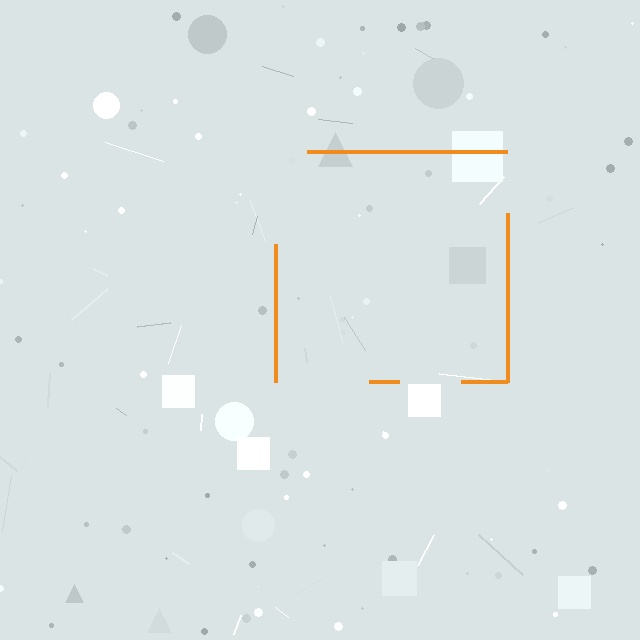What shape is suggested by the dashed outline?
The dashed outline suggests a square.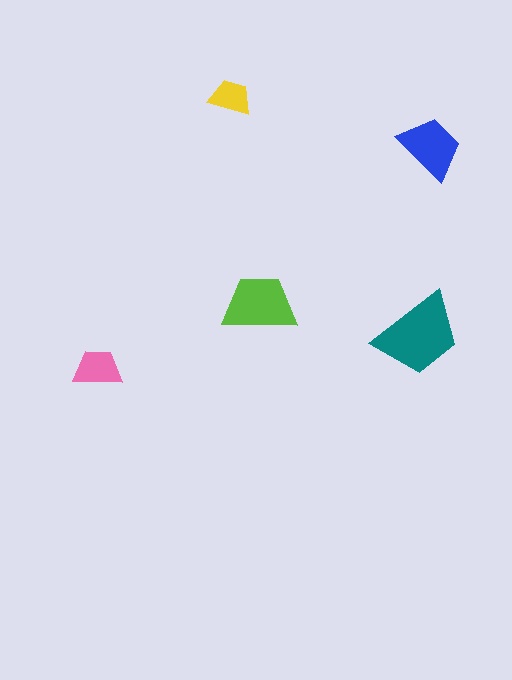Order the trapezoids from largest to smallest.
the teal one, the lime one, the blue one, the pink one, the yellow one.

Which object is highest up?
The yellow trapezoid is topmost.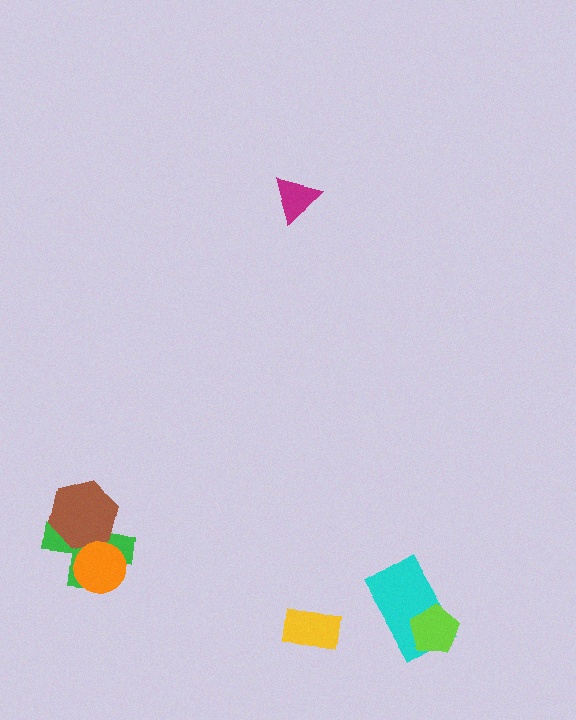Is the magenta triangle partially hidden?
No, no other shape covers it.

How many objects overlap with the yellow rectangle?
0 objects overlap with the yellow rectangle.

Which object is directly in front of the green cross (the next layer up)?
The brown hexagon is directly in front of the green cross.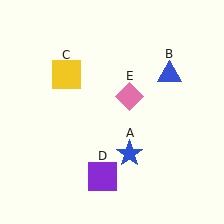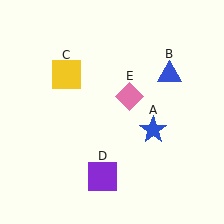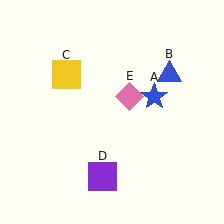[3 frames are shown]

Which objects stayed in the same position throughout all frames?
Blue triangle (object B) and yellow square (object C) and purple square (object D) and pink diamond (object E) remained stationary.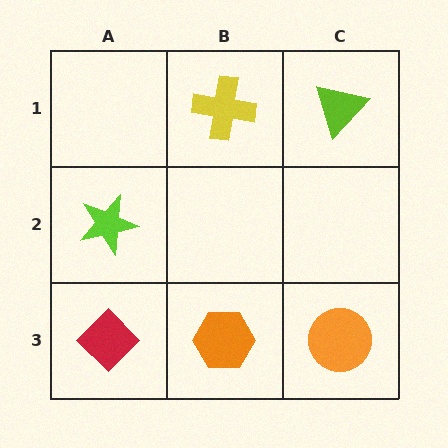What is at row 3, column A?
A red diamond.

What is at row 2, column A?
A lime star.